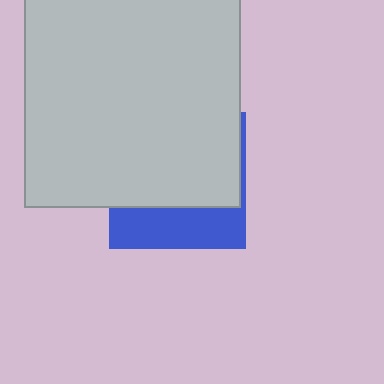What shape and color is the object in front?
The object in front is a light gray square.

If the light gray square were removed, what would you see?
You would see the complete blue square.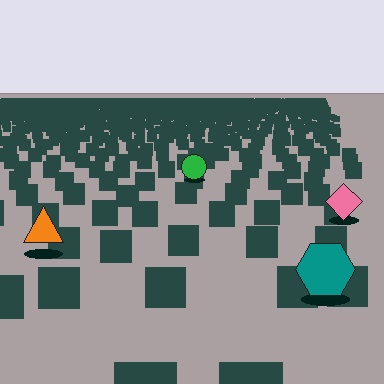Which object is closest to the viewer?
The teal hexagon is closest. The texture marks near it are larger and more spread out.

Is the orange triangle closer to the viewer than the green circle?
Yes. The orange triangle is closer — you can tell from the texture gradient: the ground texture is coarser near it.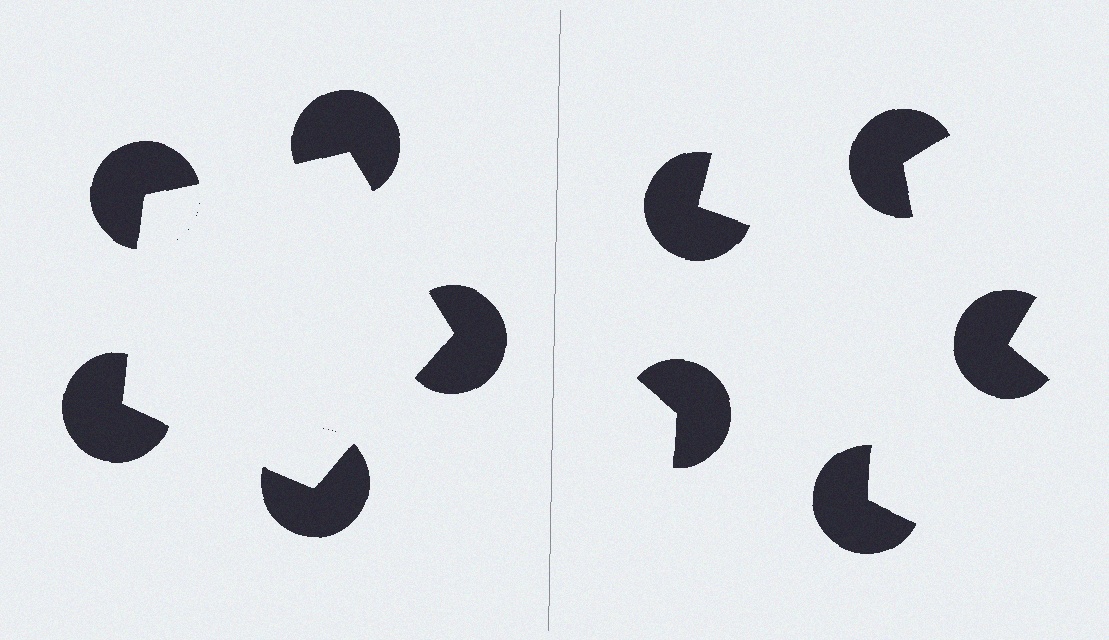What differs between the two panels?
The pac-man discs are positioned identically on both sides; only the wedge orientations differ. On the left they align to a pentagon; on the right they are misaligned.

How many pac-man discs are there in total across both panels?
10 — 5 on each side.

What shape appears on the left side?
An illusory pentagon.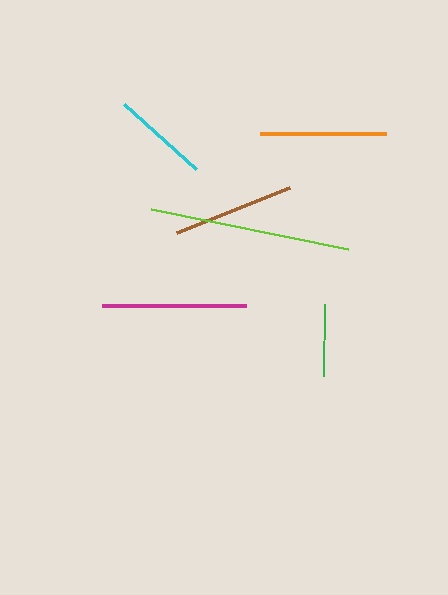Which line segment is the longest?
The lime line is the longest at approximately 201 pixels.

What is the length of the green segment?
The green segment is approximately 72 pixels long.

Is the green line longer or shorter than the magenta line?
The magenta line is longer than the green line.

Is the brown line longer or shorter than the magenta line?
The magenta line is longer than the brown line.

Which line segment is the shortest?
The green line is the shortest at approximately 72 pixels.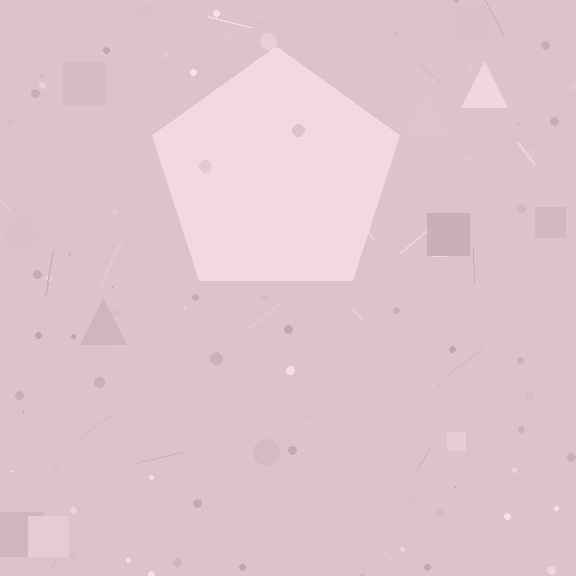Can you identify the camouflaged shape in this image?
The camouflaged shape is a pentagon.